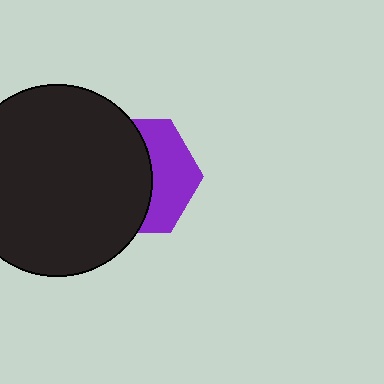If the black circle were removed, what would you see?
You would see the complete purple hexagon.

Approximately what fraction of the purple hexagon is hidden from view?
Roughly 59% of the purple hexagon is hidden behind the black circle.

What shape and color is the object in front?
The object in front is a black circle.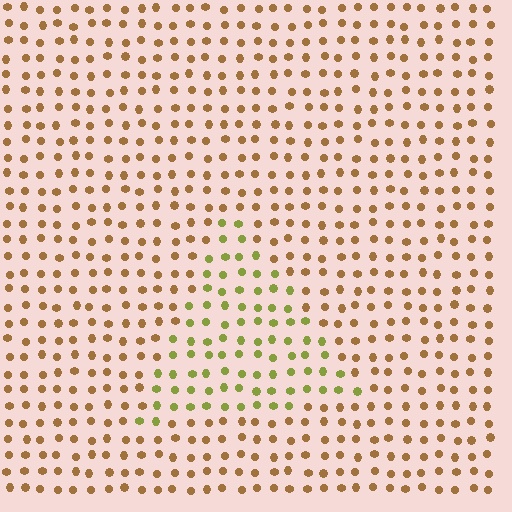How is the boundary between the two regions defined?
The boundary is defined purely by a slight shift in hue (about 43 degrees). Spacing, size, and orientation are identical on both sides.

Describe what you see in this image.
The image is filled with small brown elements in a uniform arrangement. A triangle-shaped region is visible where the elements are tinted to a slightly different hue, forming a subtle color boundary.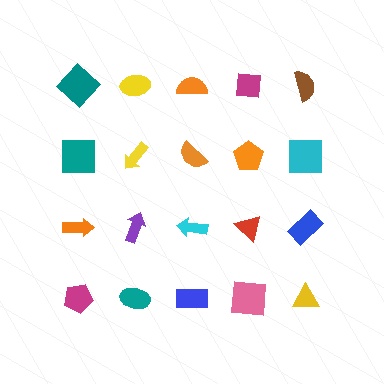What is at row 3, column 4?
A red triangle.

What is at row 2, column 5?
A cyan square.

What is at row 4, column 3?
A blue rectangle.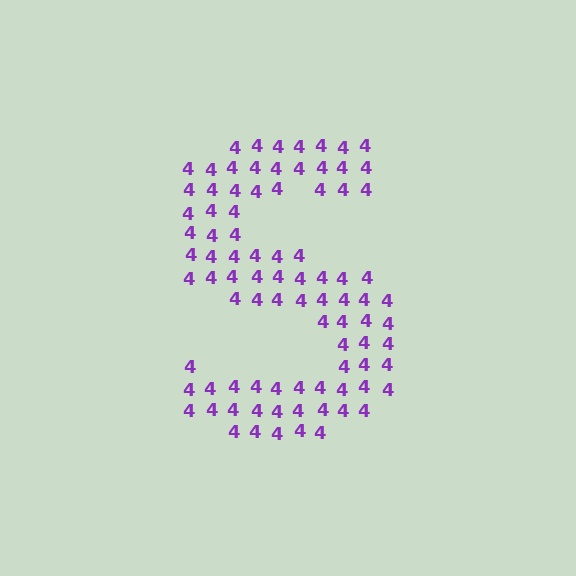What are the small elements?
The small elements are digit 4's.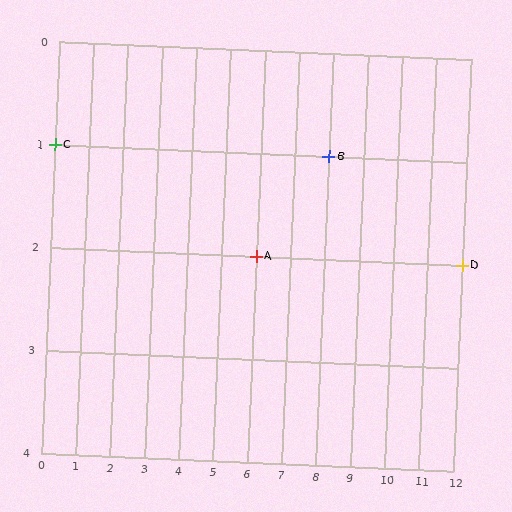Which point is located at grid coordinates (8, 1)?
Point B is at (8, 1).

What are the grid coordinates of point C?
Point C is at grid coordinates (0, 1).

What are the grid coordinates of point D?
Point D is at grid coordinates (12, 2).